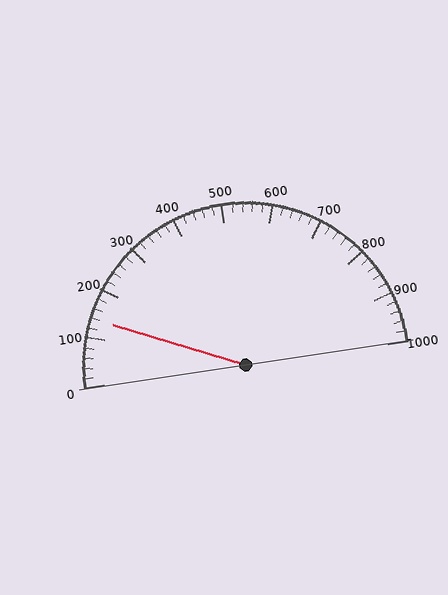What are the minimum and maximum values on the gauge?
The gauge ranges from 0 to 1000.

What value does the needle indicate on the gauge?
The needle indicates approximately 140.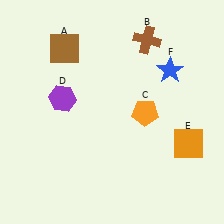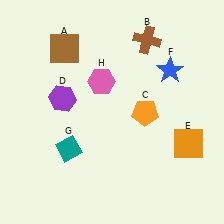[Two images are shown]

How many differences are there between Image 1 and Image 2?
There are 2 differences between the two images.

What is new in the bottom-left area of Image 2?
A teal diamond (G) was added in the bottom-left area of Image 2.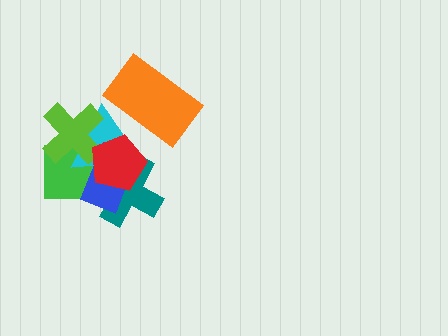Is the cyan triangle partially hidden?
Yes, it is partially covered by another shape.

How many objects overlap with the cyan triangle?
6 objects overlap with the cyan triangle.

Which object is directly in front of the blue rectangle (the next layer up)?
The lime cross is directly in front of the blue rectangle.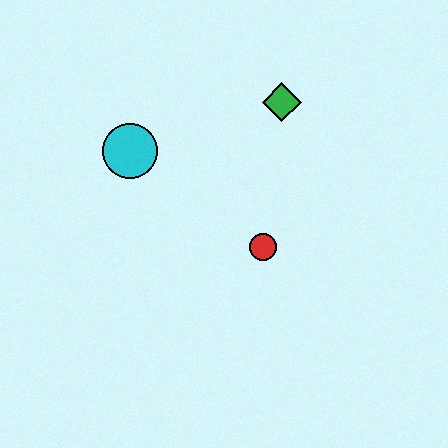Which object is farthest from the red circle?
The cyan circle is farthest from the red circle.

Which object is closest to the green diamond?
The red circle is closest to the green diamond.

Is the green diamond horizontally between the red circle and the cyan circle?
No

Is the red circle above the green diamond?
No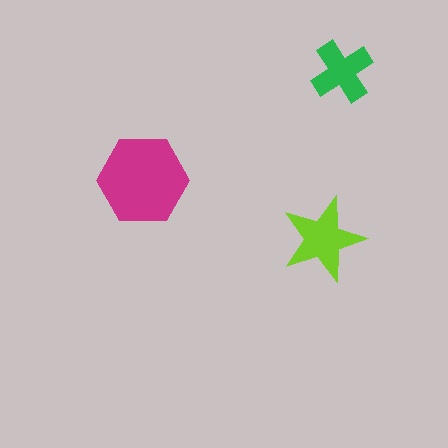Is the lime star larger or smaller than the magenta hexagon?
Smaller.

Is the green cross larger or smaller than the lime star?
Smaller.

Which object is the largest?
The magenta hexagon.